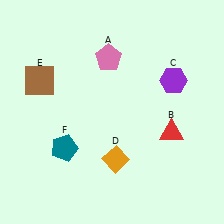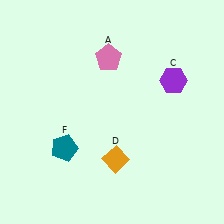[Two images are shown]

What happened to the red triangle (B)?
The red triangle (B) was removed in Image 2. It was in the bottom-right area of Image 1.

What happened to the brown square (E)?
The brown square (E) was removed in Image 2. It was in the top-left area of Image 1.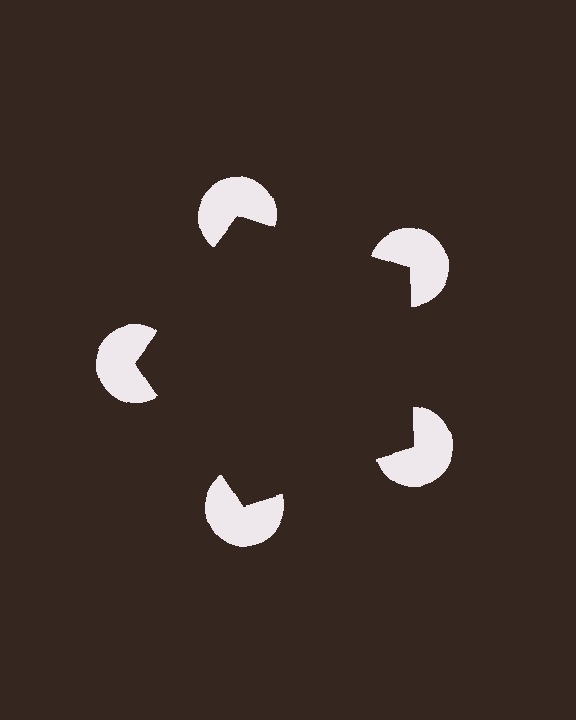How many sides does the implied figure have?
5 sides.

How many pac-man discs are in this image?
There are 5 — one at each vertex of the illusory pentagon.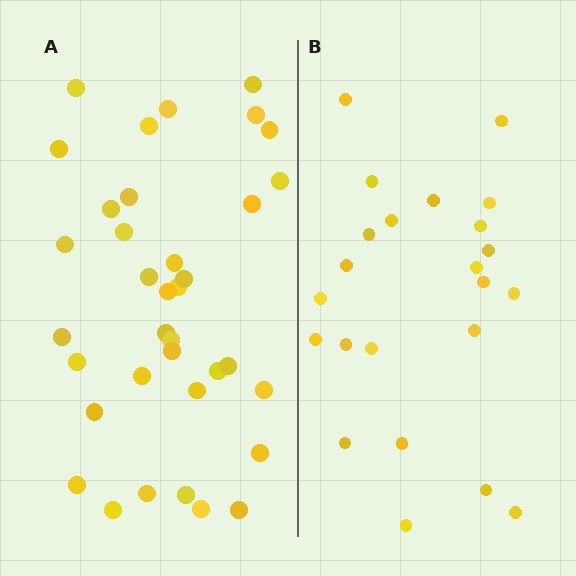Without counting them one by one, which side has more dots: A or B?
Region A (the left region) has more dots.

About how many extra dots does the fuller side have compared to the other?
Region A has approximately 15 more dots than region B.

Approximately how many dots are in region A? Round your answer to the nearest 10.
About 40 dots. (The exact count is 36, which rounds to 40.)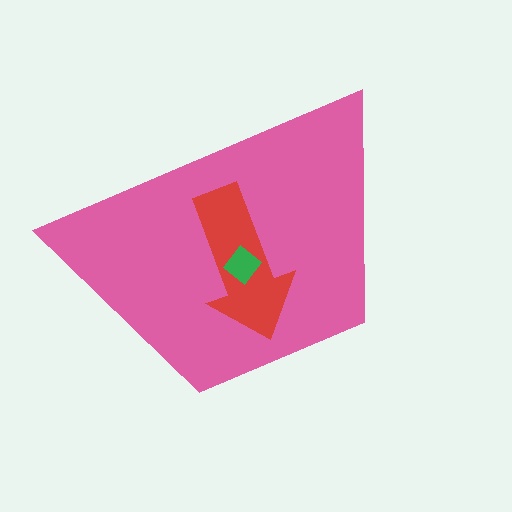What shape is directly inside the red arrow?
The green diamond.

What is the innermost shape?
The green diamond.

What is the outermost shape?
The pink trapezoid.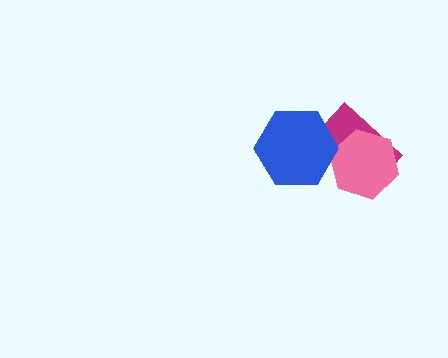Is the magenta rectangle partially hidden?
Yes, it is partially covered by another shape.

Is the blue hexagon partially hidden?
No, no other shape covers it.